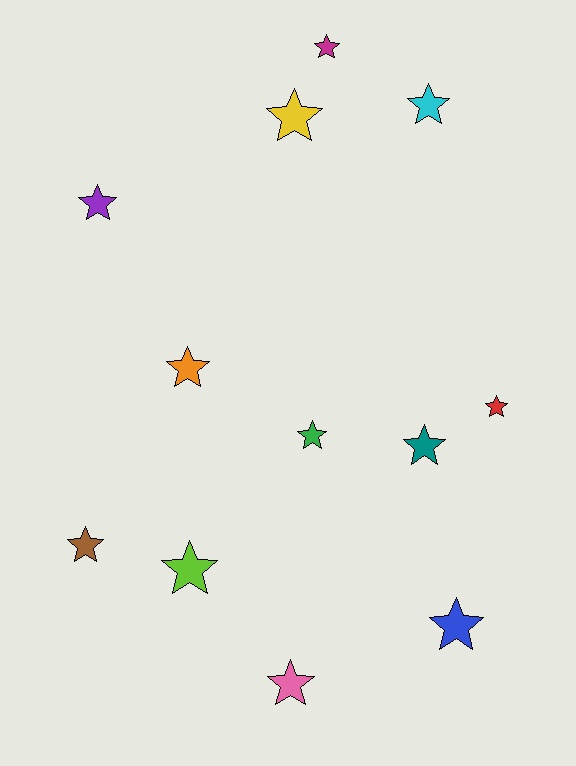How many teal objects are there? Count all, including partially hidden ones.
There is 1 teal object.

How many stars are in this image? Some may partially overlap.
There are 12 stars.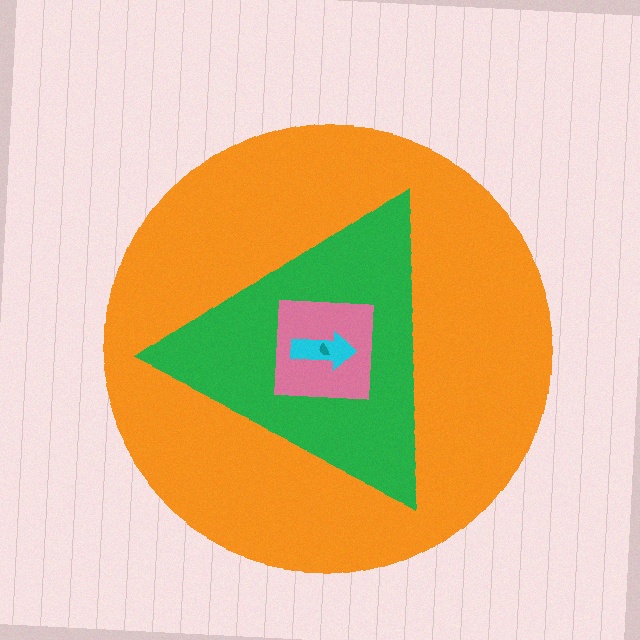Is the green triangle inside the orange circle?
Yes.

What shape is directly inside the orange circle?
The green triangle.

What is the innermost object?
The teal semicircle.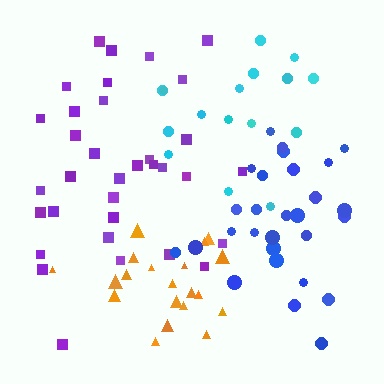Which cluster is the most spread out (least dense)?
Purple.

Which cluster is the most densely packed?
Orange.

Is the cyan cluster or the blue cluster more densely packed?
Blue.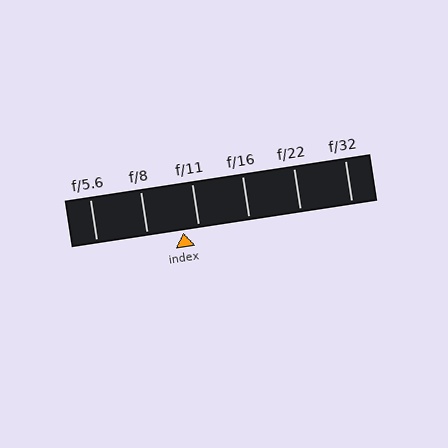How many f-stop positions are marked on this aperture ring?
There are 6 f-stop positions marked.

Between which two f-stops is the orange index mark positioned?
The index mark is between f/8 and f/11.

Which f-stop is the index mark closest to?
The index mark is closest to f/11.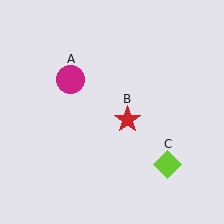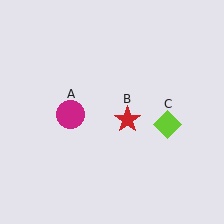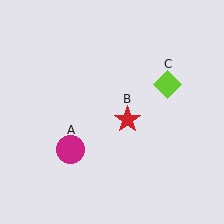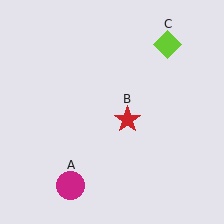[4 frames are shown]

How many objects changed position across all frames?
2 objects changed position: magenta circle (object A), lime diamond (object C).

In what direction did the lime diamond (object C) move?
The lime diamond (object C) moved up.